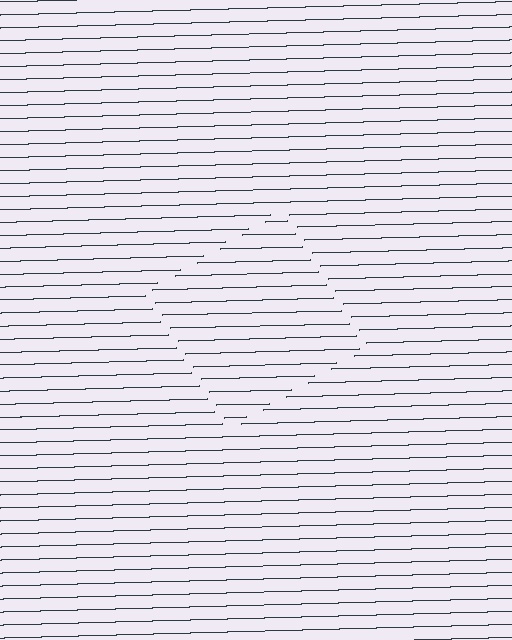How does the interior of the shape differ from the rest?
The interior of the shape contains the same grating, shifted by half a period — the contour is defined by the phase discontinuity where line-ends from the inner and outer gratings abut.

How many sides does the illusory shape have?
4 sides — the line-ends trace a square.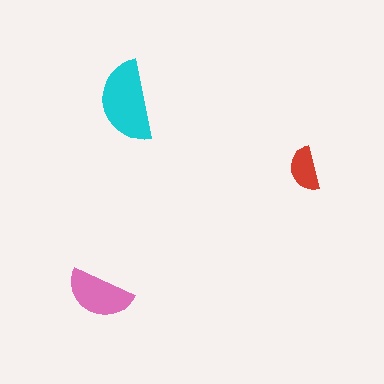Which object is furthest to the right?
The red semicircle is rightmost.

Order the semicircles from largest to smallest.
the cyan one, the pink one, the red one.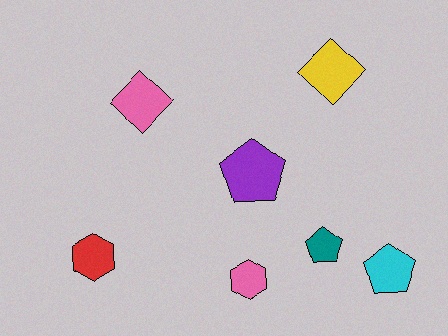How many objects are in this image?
There are 7 objects.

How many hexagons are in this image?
There are 2 hexagons.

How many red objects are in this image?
There is 1 red object.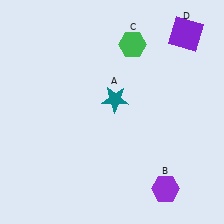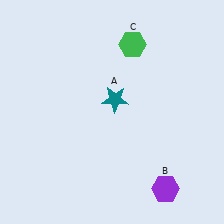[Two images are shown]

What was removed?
The purple square (D) was removed in Image 2.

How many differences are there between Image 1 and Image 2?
There is 1 difference between the two images.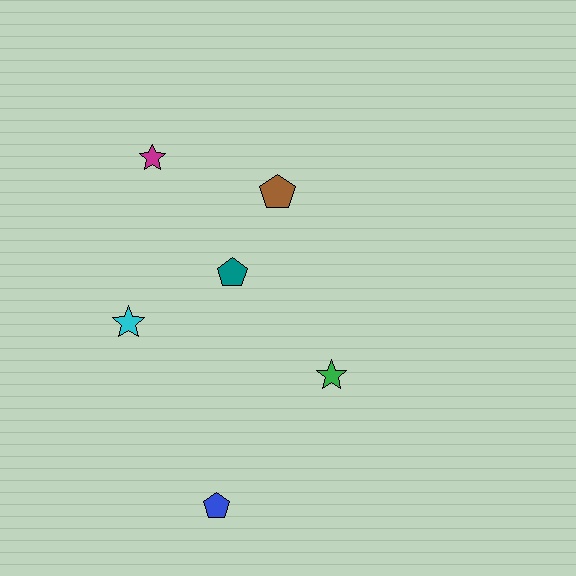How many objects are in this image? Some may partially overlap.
There are 6 objects.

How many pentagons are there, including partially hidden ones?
There are 3 pentagons.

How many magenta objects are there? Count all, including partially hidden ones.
There is 1 magenta object.